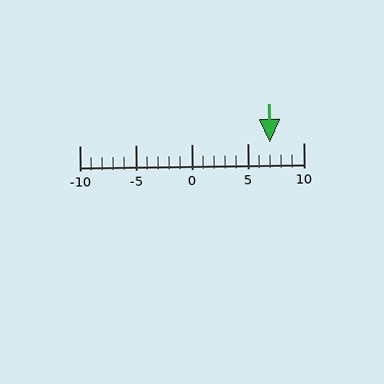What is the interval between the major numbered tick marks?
The major tick marks are spaced 5 units apart.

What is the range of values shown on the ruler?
The ruler shows values from -10 to 10.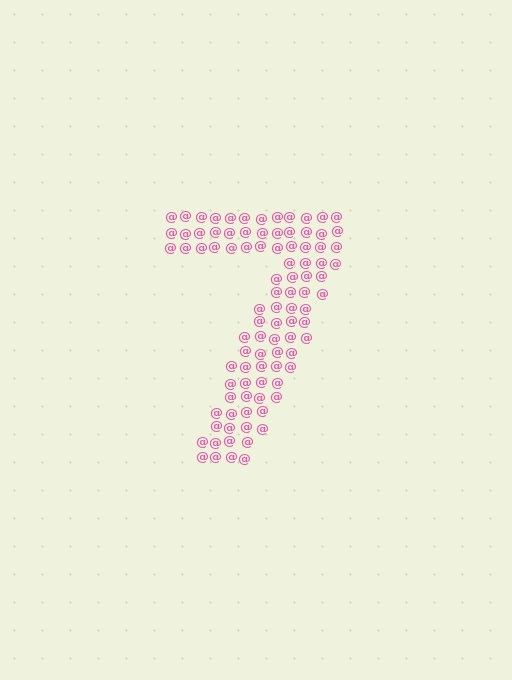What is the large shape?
The large shape is the digit 7.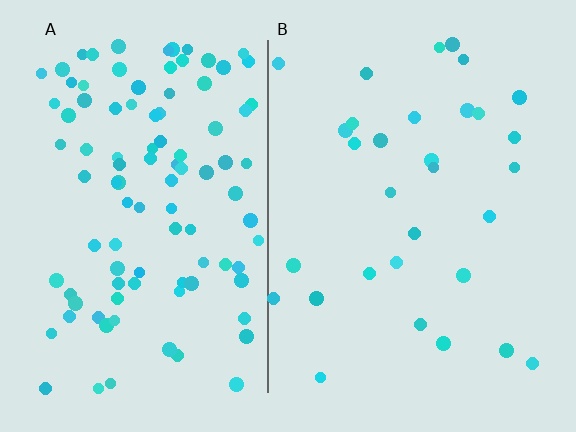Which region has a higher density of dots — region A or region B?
A (the left).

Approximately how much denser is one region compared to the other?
Approximately 3.3× — region A over region B.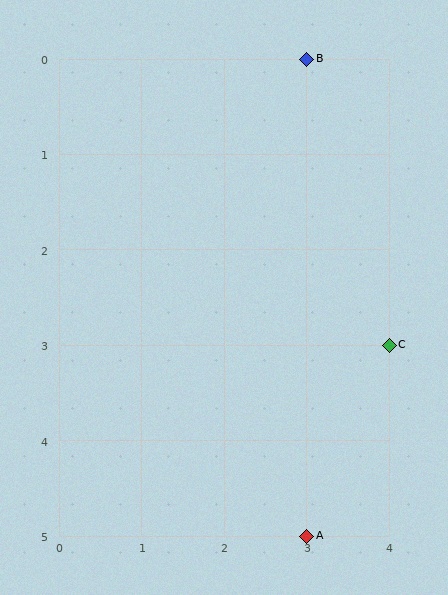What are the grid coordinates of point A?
Point A is at grid coordinates (3, 5).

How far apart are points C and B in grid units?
Points C and B are 1 column and 3 rows apart (about 3.2 grid units diagonally).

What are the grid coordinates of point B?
Point B is at grid coordinates (3, 0).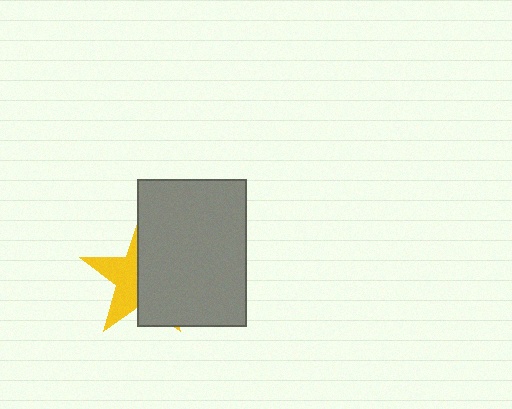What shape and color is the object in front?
The object in front is a gray rectangle.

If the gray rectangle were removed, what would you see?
You would see the complete yellow star.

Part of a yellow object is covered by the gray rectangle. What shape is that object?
It is a star.